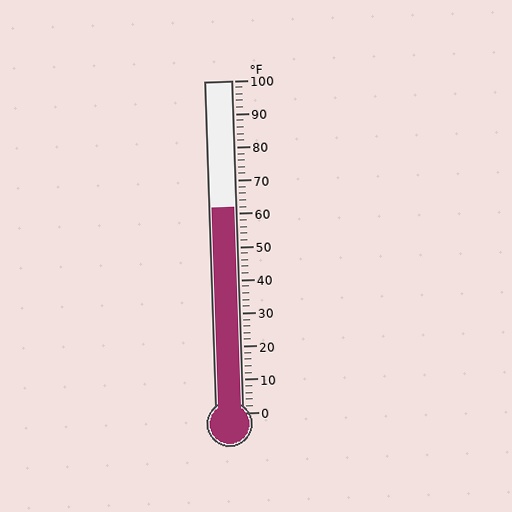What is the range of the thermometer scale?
The thermometer scale ranges from 0°F to 100°F.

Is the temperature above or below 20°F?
The temperature is above 20°F.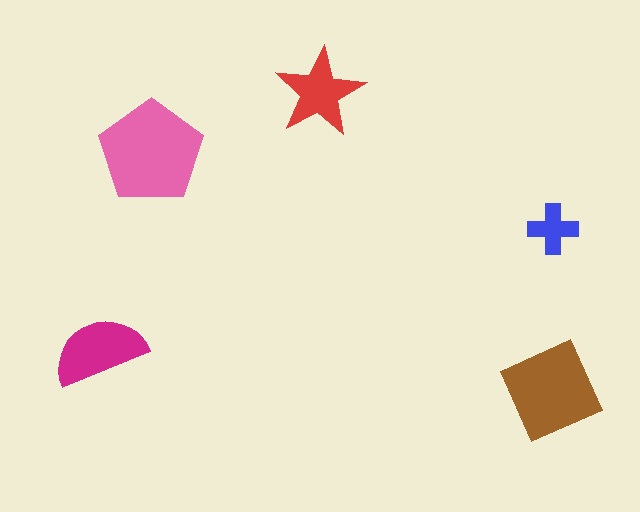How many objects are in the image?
There are 5 objects in the image.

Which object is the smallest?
The blue cross.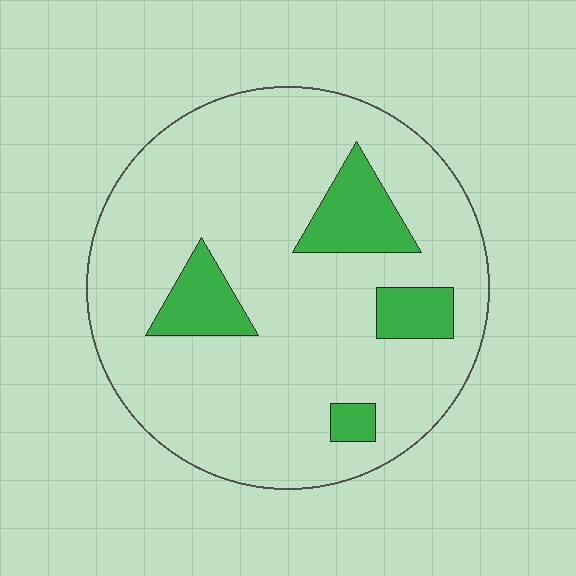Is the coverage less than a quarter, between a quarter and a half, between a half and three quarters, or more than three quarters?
Less than a quarter.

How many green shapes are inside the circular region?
4.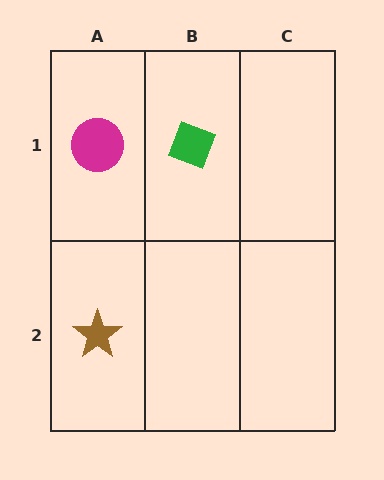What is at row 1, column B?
A green diamond.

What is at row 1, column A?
A magenta circle.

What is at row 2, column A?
A brown star.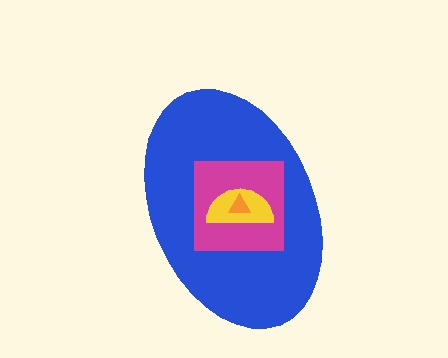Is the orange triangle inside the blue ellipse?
Yes.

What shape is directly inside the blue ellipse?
The magenta square.